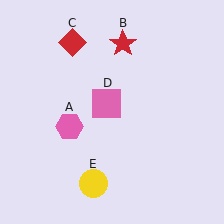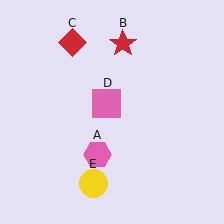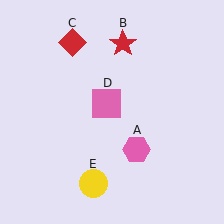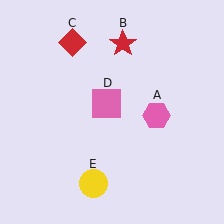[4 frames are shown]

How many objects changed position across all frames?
1 object changed position: pink hexagon (object A).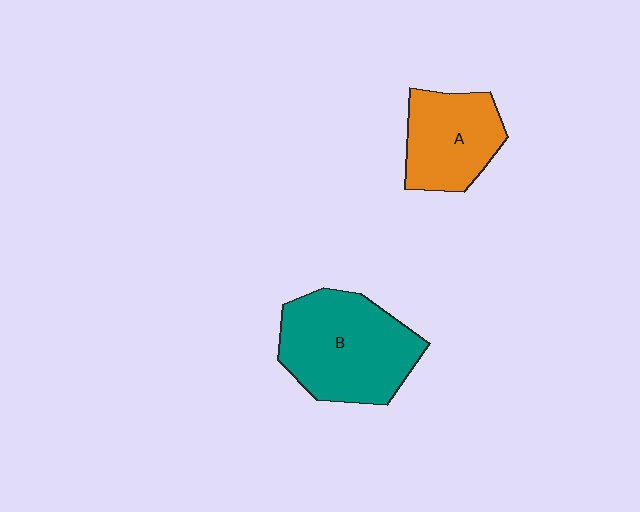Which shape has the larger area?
Shape B (teal).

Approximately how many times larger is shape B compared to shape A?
Approximately 1.5 times.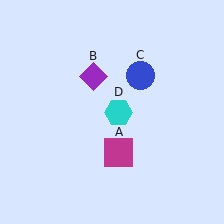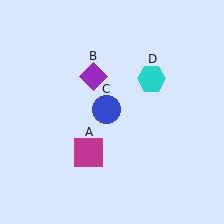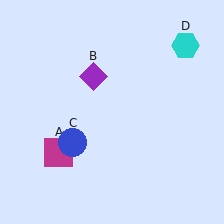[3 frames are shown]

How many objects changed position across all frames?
3 objects changed position: magenta square (object A), blue circle (object C), cyan hexagon (object D).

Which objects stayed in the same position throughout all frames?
Purple diamond (object B) remained stationary.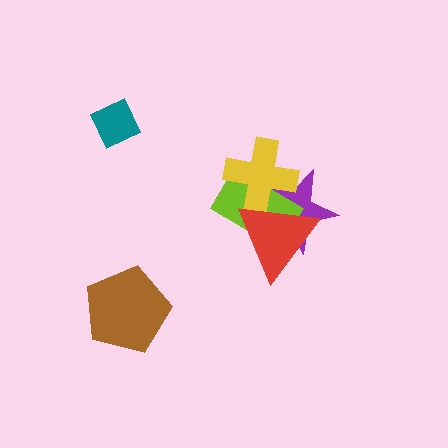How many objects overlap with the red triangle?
3 objects overlap with the red triangle.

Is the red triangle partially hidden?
No, no other shape covers it.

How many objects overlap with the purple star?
3 objects overlap with the purple star.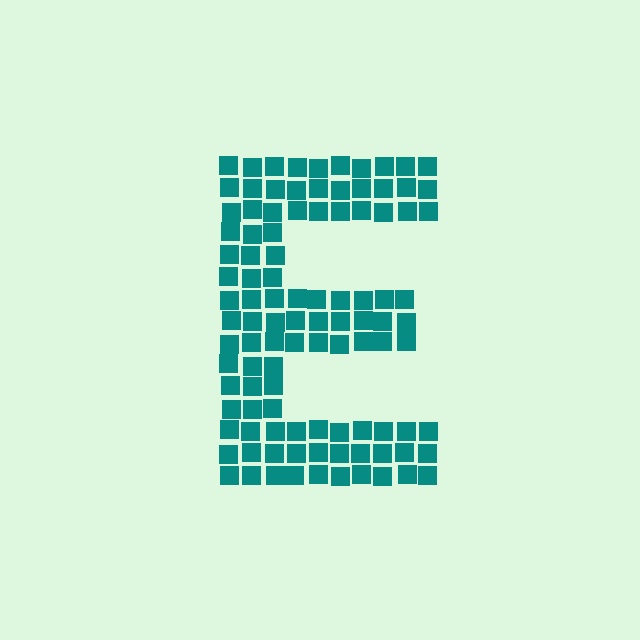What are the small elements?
The small elements are squares.